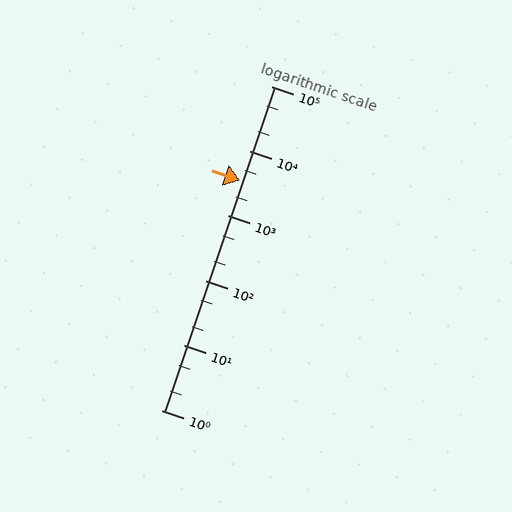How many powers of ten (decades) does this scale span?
The scale spans 5 decades, from 1 to 100000.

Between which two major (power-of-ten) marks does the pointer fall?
The pointer is between 1000 and 10000.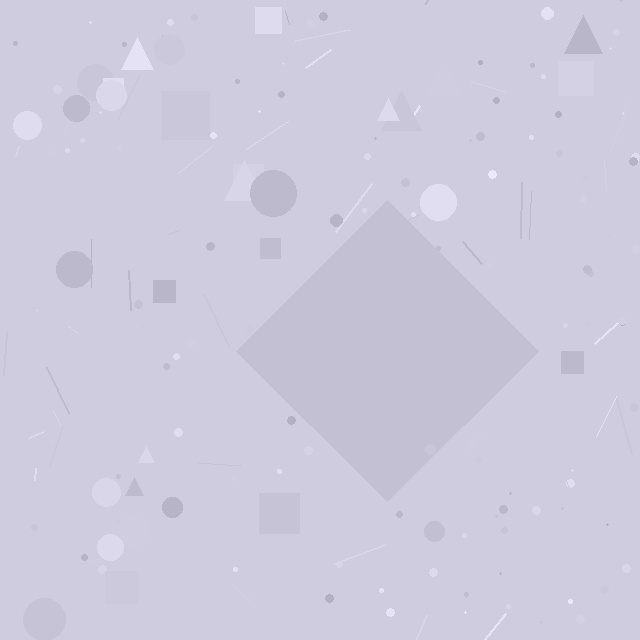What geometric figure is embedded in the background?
A diamond is embedded in the background.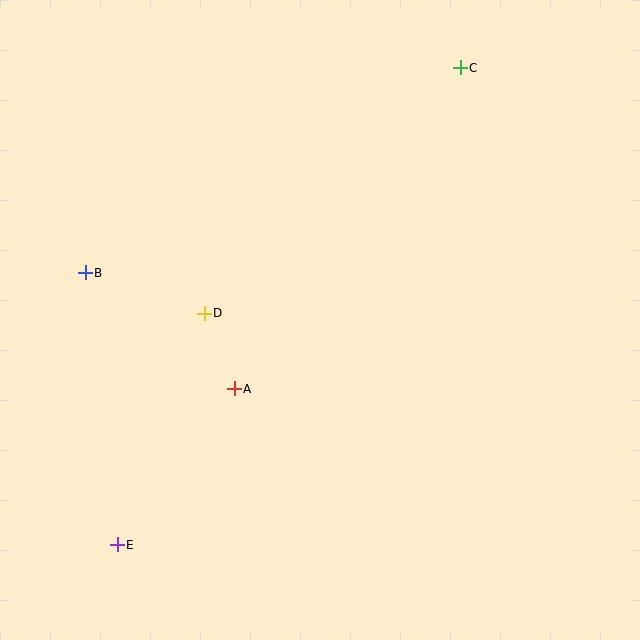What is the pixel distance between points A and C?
The distance between A and C is 393 pixels.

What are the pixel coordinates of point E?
Point E is at (117, 545).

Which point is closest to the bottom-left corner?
Point E is closest to the bottom-left corner.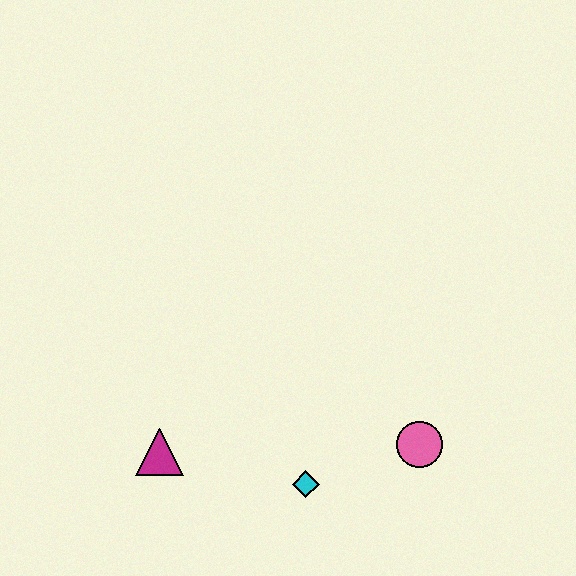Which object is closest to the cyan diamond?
The pink circle is closest to the cyan diamond.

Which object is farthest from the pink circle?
The magenta triangle is farthest from the pink circle.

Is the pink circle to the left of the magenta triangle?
No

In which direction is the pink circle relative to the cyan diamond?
The pink circle is to the right of the cyan diamond.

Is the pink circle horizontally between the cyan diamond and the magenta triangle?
No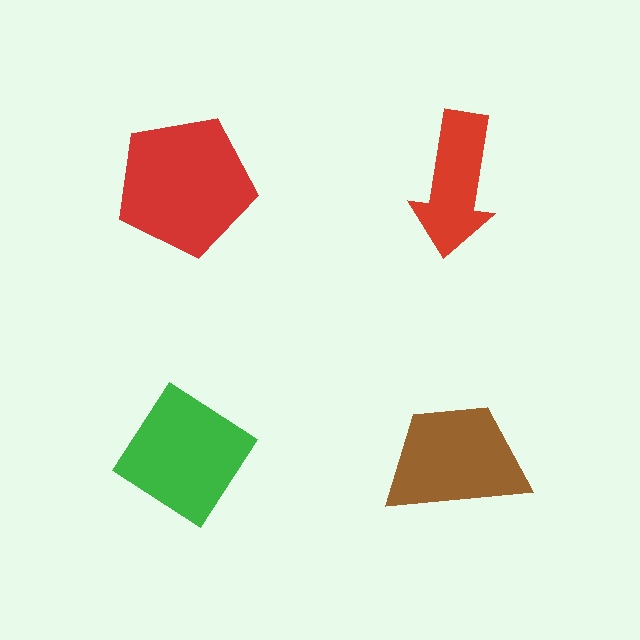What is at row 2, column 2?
A brown trapezoid.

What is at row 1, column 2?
A red arrow.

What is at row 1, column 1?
A red pentagon.